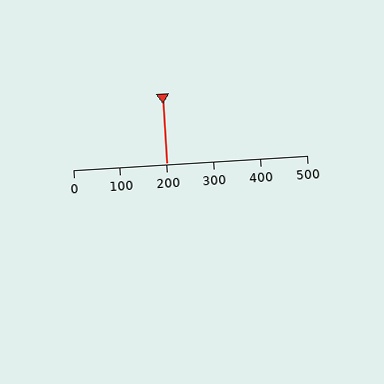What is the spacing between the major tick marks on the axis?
The major ticks are spaced 100 apart.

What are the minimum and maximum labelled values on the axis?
The axis runs from 0 to 500.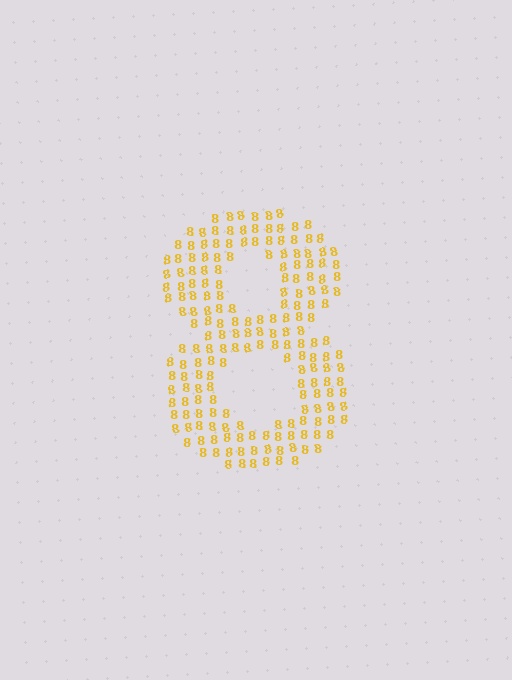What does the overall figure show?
The overall figure shows the digit 8.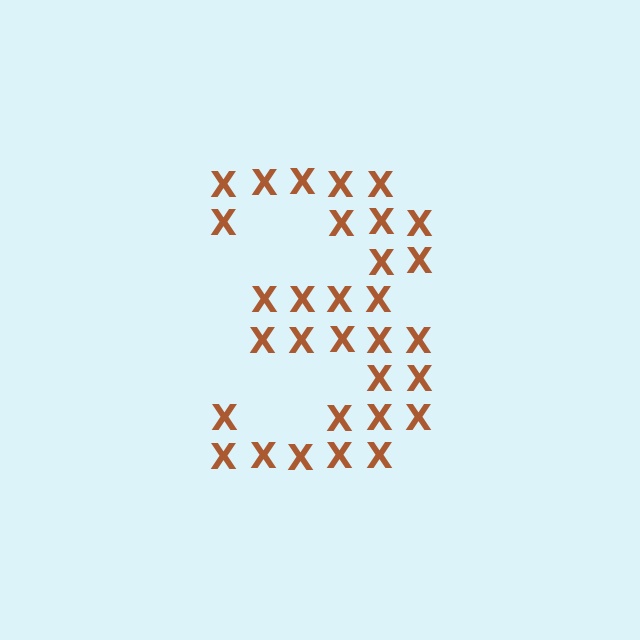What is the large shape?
The large shape is the digit 3.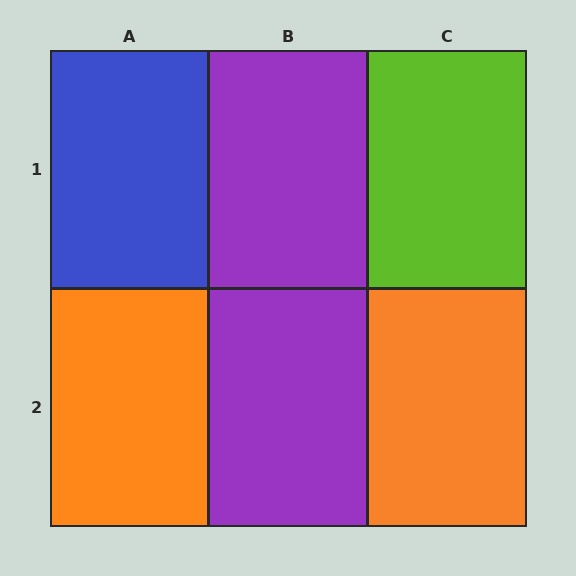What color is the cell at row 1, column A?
Blue.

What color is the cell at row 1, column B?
Purple.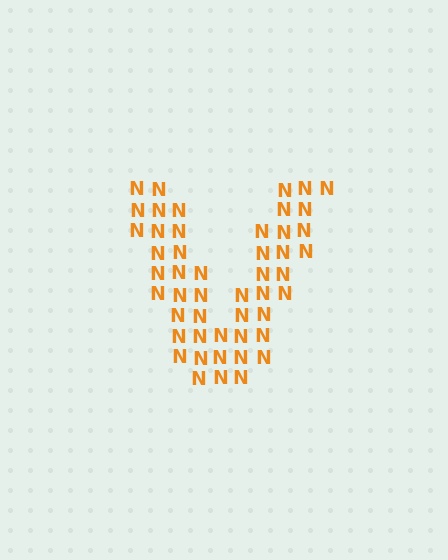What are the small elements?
The small elements are letter N's.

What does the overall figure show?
The overall figure shows the letter V.